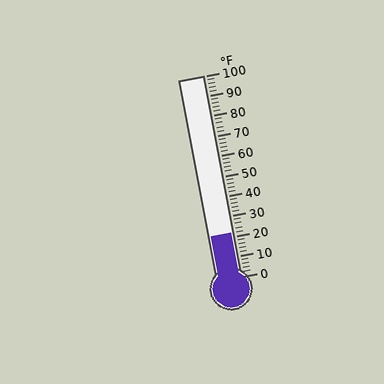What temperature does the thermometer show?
The thermometer shows approximately 22°F.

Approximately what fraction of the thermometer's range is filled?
The thermometer is filled to approximately 20% of its range.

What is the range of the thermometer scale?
The thermometer scale ranges from 0°F to 100°F.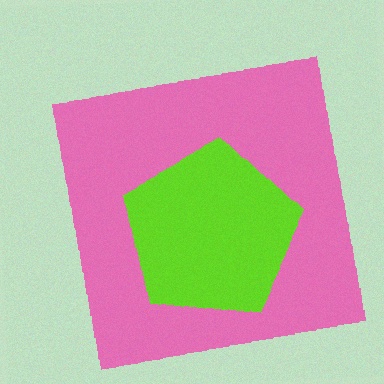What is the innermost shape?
The lime pentagon.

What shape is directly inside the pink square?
The lime pentagon.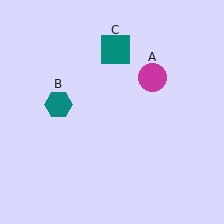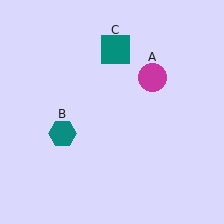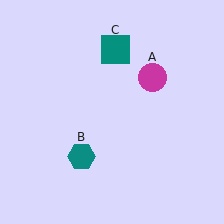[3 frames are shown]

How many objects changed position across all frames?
1 object changed position: teal hexagon (object B).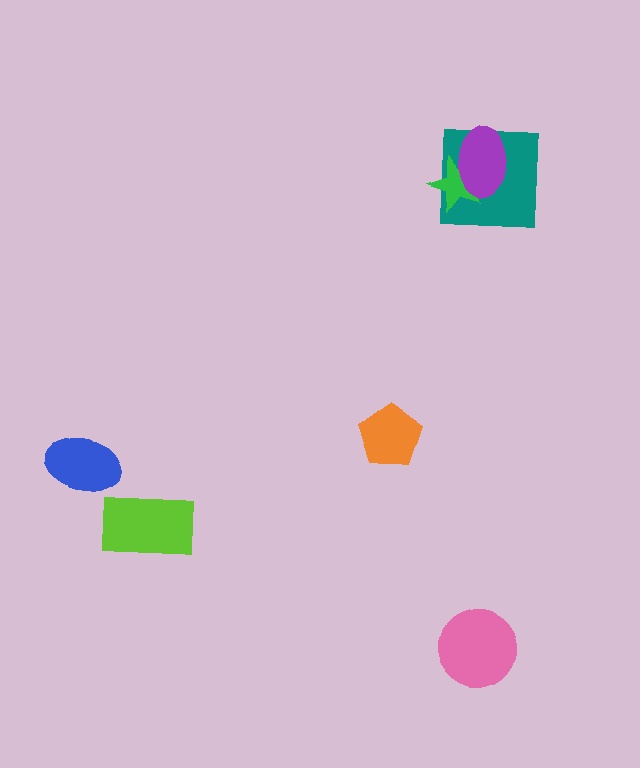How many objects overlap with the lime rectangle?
0 objects overlap with the lime rectangle.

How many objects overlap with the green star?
2 objects overlap with the green star.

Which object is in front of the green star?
The purple ellipse is in front of the green star.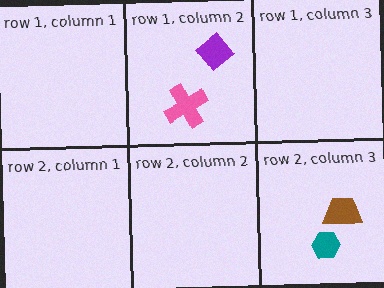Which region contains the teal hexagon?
The row 2, column 3 region.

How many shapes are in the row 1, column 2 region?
2.